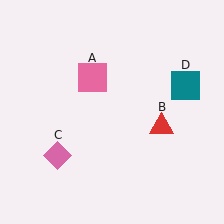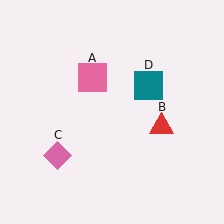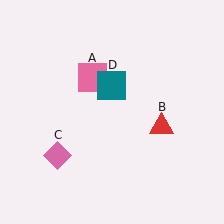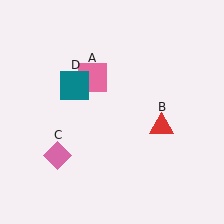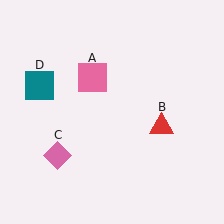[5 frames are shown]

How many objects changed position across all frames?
1 object changed position: teal square (object D).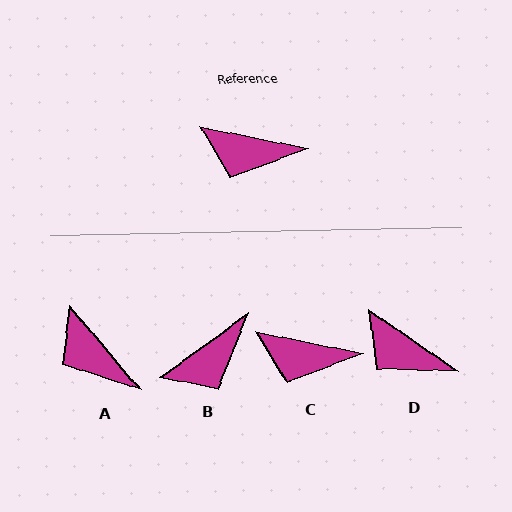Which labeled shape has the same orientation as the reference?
C.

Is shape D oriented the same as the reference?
No, it is off by about 23 degrees.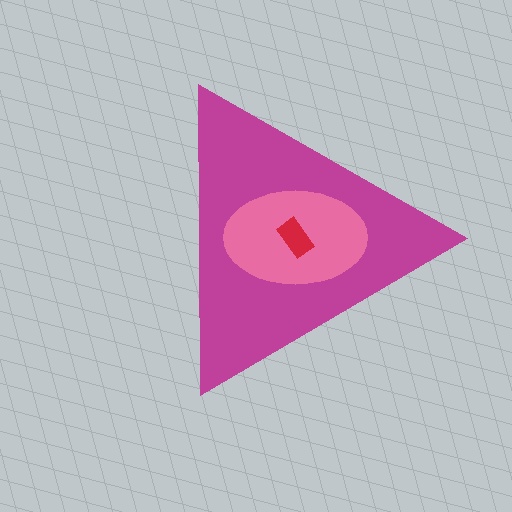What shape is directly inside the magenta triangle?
The pink ellipse.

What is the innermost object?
The red rectangle.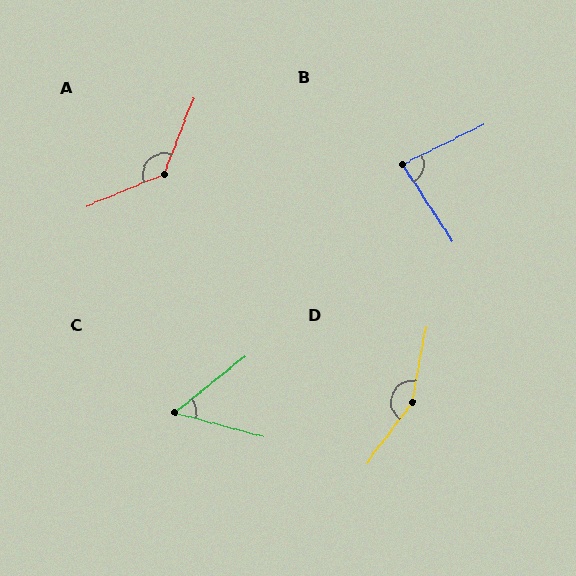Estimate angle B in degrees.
Approximately 83 degrees.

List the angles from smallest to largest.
C (53°), B (83°), A (133°), D (154°).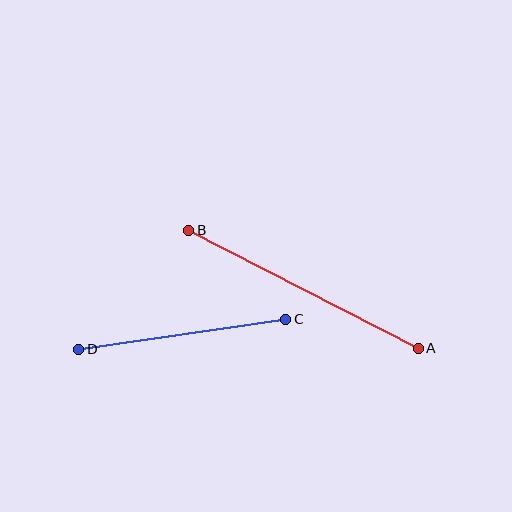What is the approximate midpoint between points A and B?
The midpoint is at approximately (304, 289) pixels.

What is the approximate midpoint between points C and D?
The midpoint is at approximately (182, 334) pixels.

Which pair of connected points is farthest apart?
Points A and B are farthest apart.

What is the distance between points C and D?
The distance is approximately 209 pixels.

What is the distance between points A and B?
The distance is approximately 258 pixels.